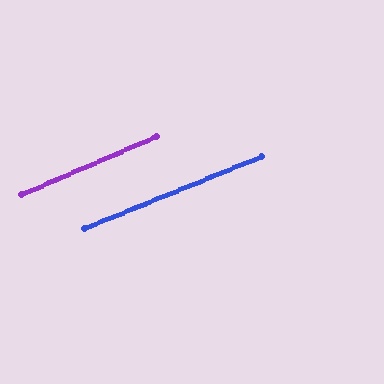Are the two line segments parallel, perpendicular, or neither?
Parallel — their directions differ by only 1.4°.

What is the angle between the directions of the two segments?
Approximately 1 degree.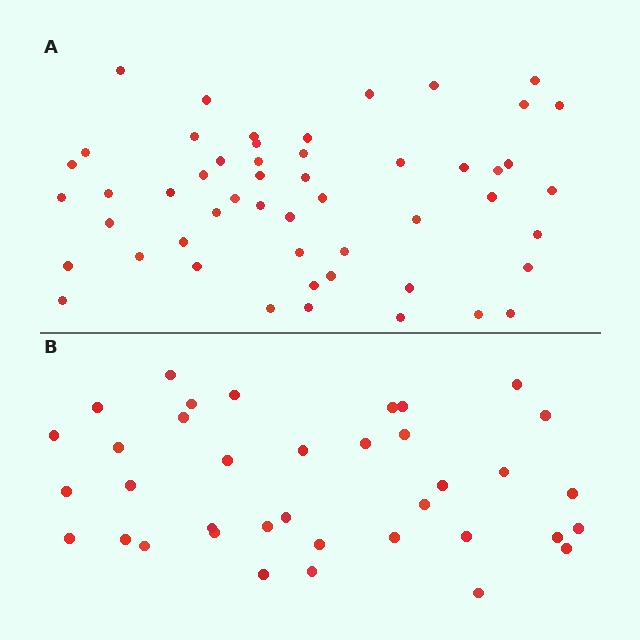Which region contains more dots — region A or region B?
Region A (the top region) has more dots.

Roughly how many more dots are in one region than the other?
Region A has approximately 15 more dots than region B.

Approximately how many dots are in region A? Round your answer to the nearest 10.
About 50 dots. (The exact count is 52, which rounds to 50.)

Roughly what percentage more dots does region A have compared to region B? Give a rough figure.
About 40% more.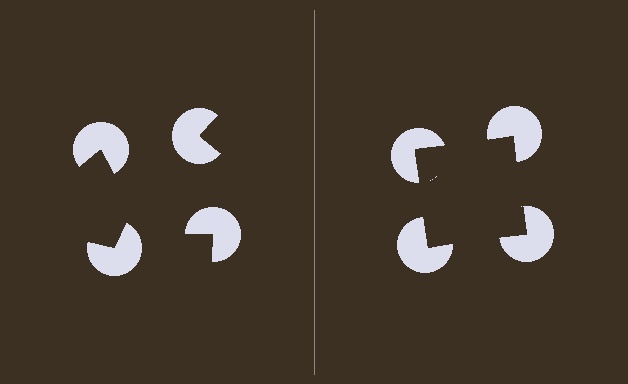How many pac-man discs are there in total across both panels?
8 — 4 on each side.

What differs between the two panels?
The pac-man discs are positioned identically on both sides; only the wedge orientations differ. On the right they align to a square; on the left they are misaligned.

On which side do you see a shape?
An illusory square appears on the right side. On the left side the wedge cuts are rotated, so no coherent shape forms.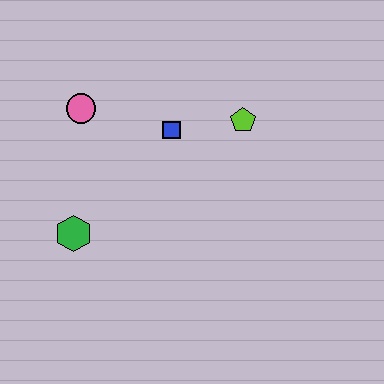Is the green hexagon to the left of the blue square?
Yes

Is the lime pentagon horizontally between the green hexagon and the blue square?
No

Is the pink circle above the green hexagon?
Yes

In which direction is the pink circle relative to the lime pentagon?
The pink circle is to the left of the lime pentagon.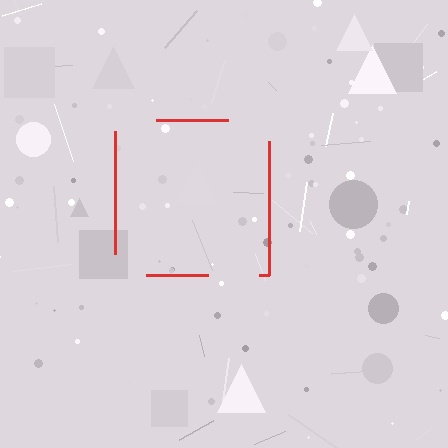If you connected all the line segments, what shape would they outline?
They would outline a square.